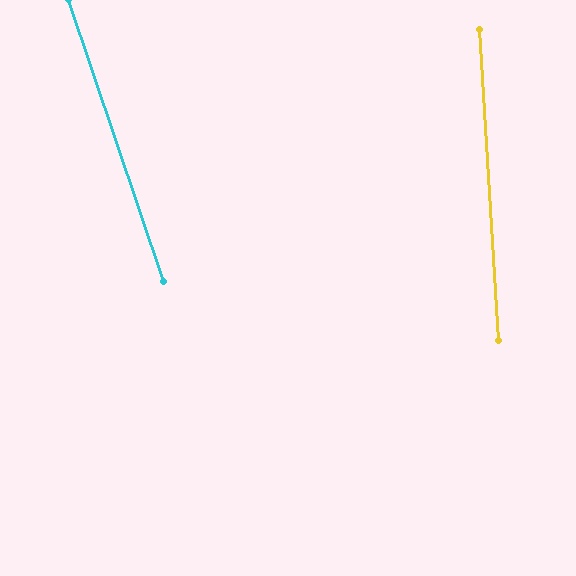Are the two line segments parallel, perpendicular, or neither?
Neither parallel nor perpendicular — they differ by about 15°.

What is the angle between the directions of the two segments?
Approximately 15 degrees.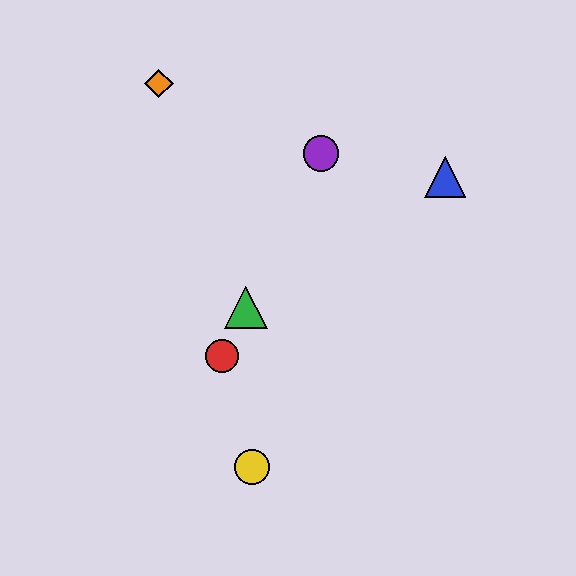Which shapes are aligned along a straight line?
The red circle, the green triangle, the purple circle are aligned along a straight line.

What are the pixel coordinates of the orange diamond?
The orange diamond is at (159, 84).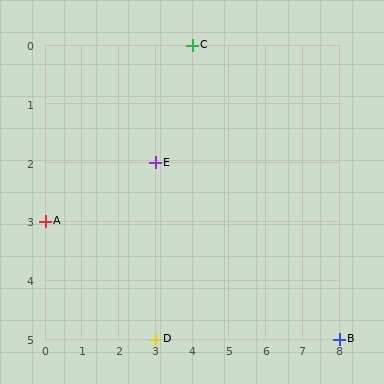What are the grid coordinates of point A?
Point A is at grid coordinates (0, 3).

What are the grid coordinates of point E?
Point E is at grid coordinates (3, 2).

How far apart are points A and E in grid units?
Points A and E are 3 columns and 1 row apart (about 3.2 grid units diagonally).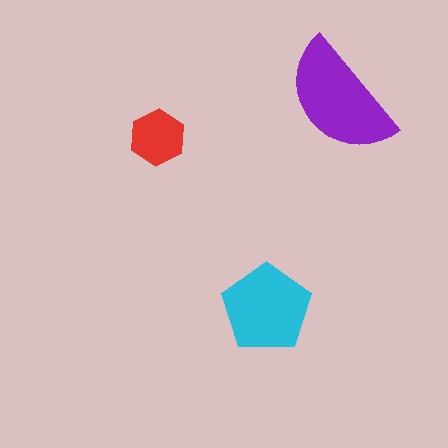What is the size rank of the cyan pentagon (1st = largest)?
2nd.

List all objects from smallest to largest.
The red hexagon, the cyan pentagon, the purple semicircle.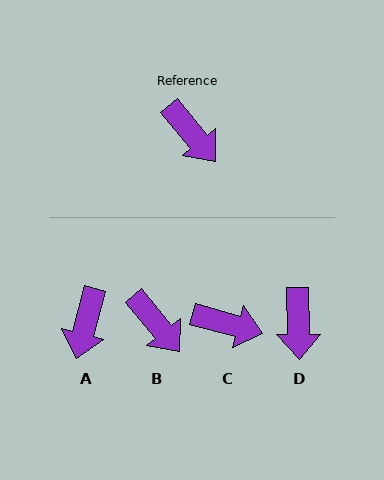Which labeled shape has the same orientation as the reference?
B.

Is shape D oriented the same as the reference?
No, it is off by about 38 degrees.